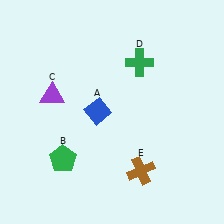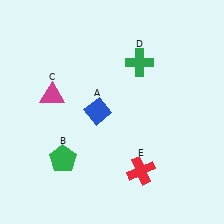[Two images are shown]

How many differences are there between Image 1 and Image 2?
There are 2 differences between the two images.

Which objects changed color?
C changed from purple to magenta. E changed from brown to red.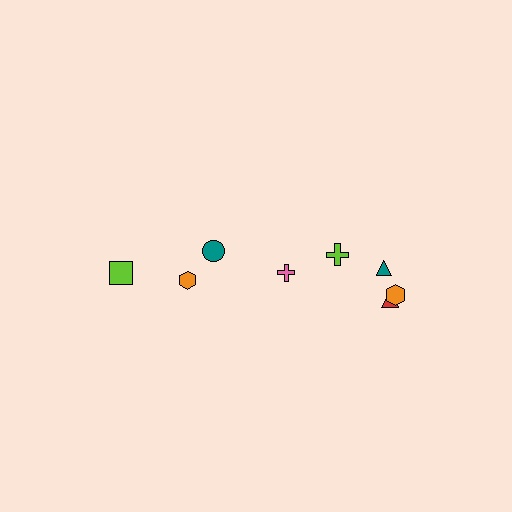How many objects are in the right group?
There are 5 objects.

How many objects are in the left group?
There are 3 objects.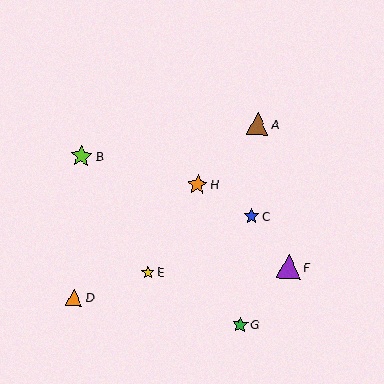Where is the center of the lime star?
The center of the lime star is at (81, 156).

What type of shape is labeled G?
Shape G is a green star.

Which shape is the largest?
The purple triangle (labeled F) is the largest.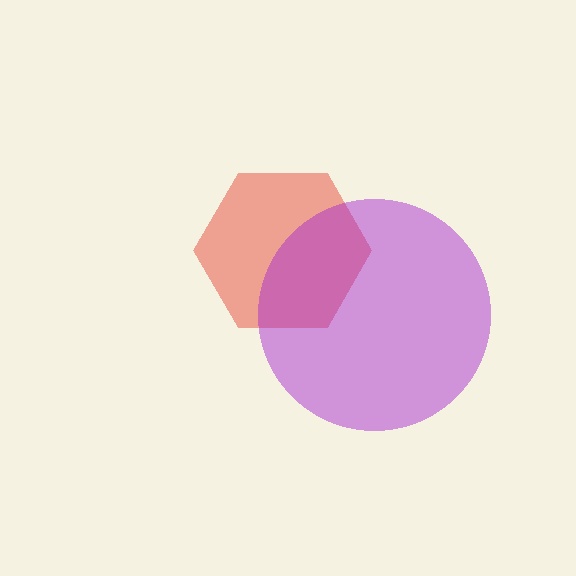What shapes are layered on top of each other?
The layered shapes are: a red hexagon, a purple circle.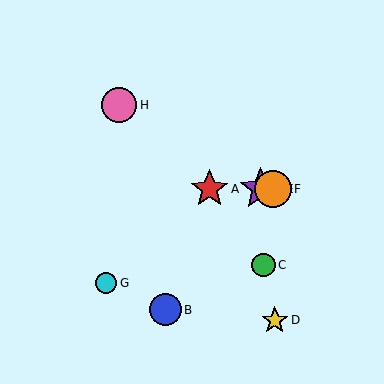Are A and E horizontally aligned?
Yes, both are at y≈189.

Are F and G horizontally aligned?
No, F is at y≈189 and G is at y≈283.